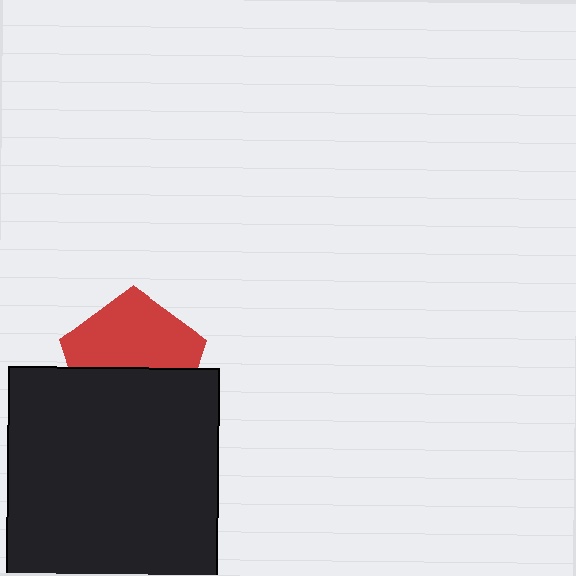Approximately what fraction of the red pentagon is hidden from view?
Roughly 45% of the red pentagon is hidden behind the black square.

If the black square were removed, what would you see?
You would see the complete red pentagon.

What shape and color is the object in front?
The object in front is a black square.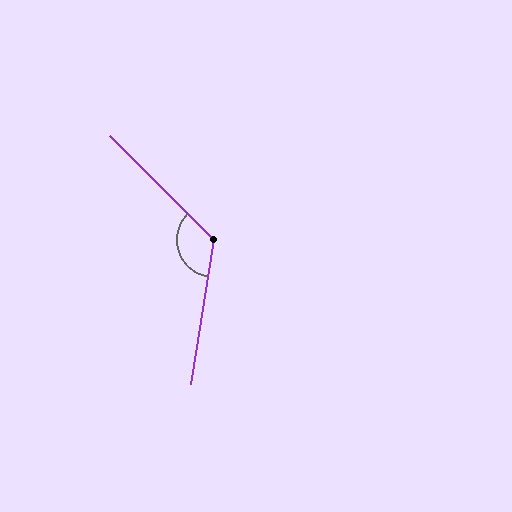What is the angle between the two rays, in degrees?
Approximately 126 degrees.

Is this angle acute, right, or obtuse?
It is obtuse.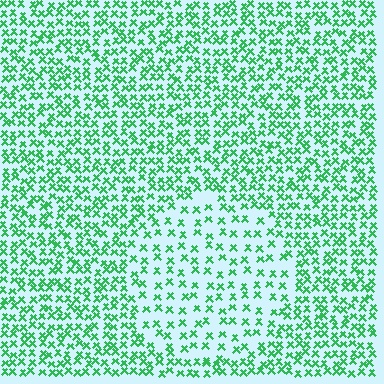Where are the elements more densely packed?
The elements are more densely packed outside the circle boundary.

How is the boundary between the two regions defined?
The boundary is defined by a change in element density (approximately 1.9x ratio). All elements are the same color, size, and shape.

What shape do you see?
I see a circle.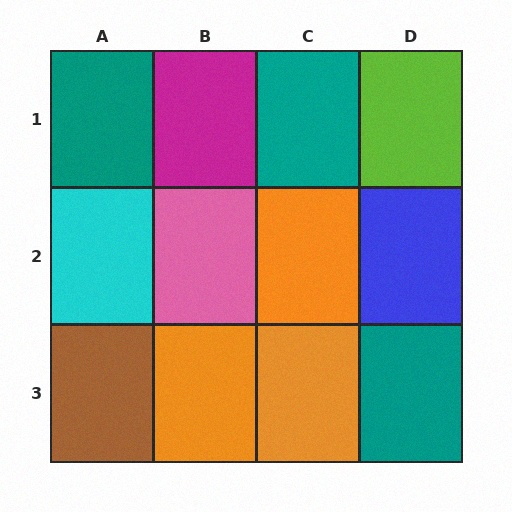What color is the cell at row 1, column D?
Lime.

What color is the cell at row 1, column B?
Magenta.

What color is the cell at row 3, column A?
Brown.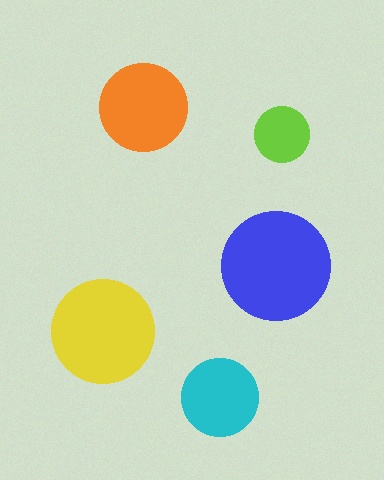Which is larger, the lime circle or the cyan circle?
The cyan one.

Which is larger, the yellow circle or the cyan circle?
The yellow one.